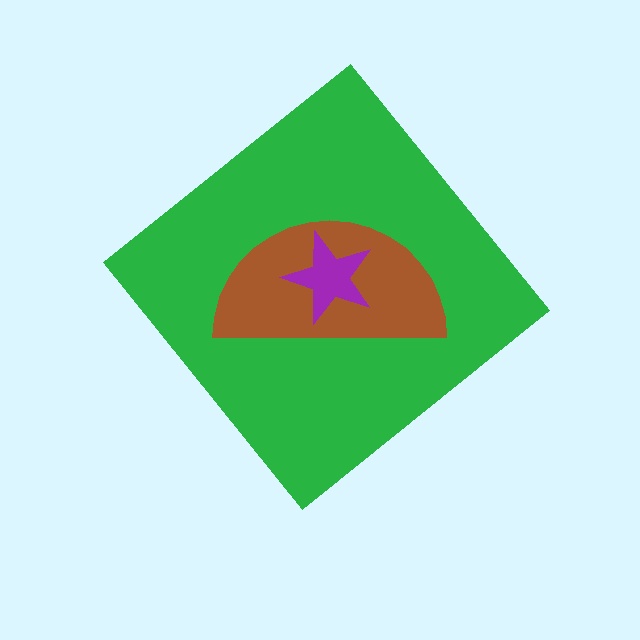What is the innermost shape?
The purple star.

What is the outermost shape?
The green diamond.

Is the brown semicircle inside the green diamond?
Yes.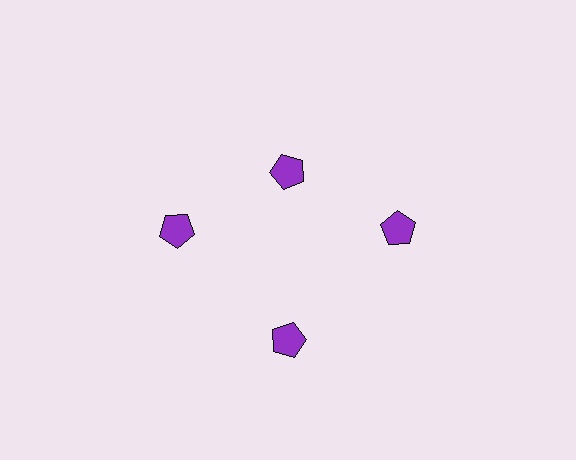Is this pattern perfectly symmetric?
No. The 4 purple pentagons are arranged in a ring, but one element near the 12 o'clock position is pulled inward toward the center, breaking the 4-fold rotational symmetry.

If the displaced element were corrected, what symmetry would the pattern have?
It would have 4-fold rotational symmetry — the pattern would map onto itself every 90 degrees.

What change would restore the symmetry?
The symmetry would be restored by moving it outward, back onto the ring so that all 4 pentagons sit at equal angles and equal distance from the center.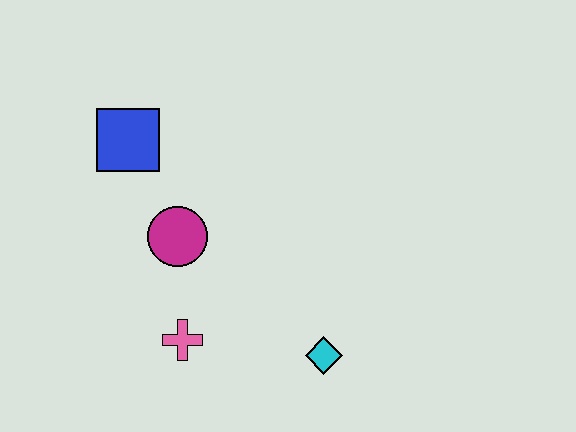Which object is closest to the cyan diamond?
The pink cross is closest to the cyan diamond.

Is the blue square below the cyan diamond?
No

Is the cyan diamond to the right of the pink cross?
Yes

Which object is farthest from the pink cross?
The blue square is farthest from the pink cross.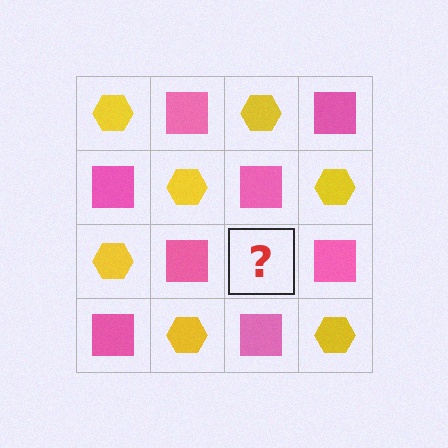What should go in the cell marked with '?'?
The missing cell should contain a yellow hexagon.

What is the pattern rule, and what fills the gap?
The rule is that it alternates yellow hexagon and pink square in a checkerboard pattern. The gap should be filled with a yellow hexagon.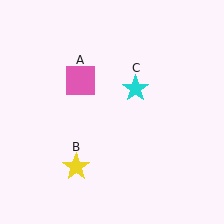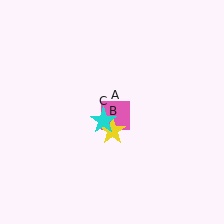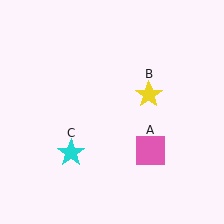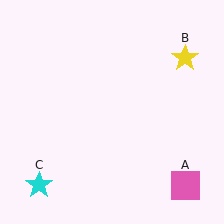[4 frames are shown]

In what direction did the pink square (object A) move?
The pink square (object A) moved down and to the right.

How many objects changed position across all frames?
3 objects changed position: pink square (object A), yellow star (object B), cyan star (object C).